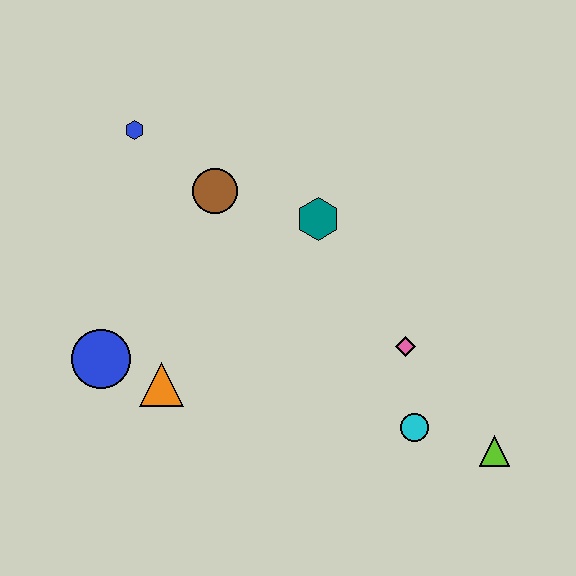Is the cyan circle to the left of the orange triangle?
No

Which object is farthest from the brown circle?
The lime triangle is farthest from the brown circle.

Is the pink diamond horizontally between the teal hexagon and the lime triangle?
Yes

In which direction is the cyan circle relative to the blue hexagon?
The cyan circle is below the blue hexagon.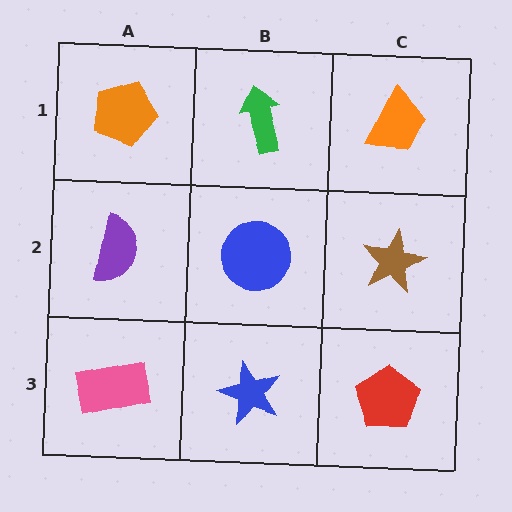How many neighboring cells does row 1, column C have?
2.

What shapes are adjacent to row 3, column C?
A brown star (row 2, column C), a blue star (row 3, column B).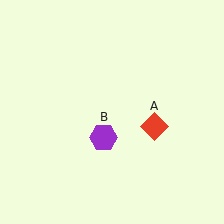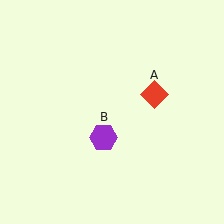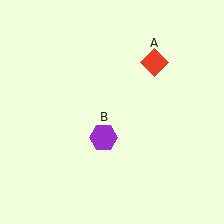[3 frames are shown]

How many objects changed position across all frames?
1 object changed position: red diamond (object A).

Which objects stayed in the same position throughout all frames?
Purple hexagon (object B) remained stationary.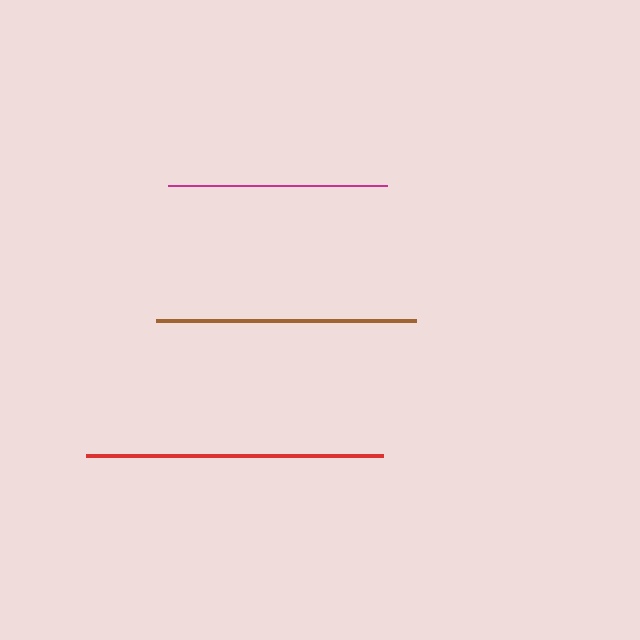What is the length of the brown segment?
The brown segment is approximately 260 pixels long.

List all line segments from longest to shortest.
From longest to shortest: red, brown, magenta.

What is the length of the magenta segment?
The magenta segment is approximately 219 pixels long.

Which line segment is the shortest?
The magenta line is the shortest at approximately 219 pixels.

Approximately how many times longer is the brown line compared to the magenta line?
The brown line is approximately 1.2 times the length of the magenta line.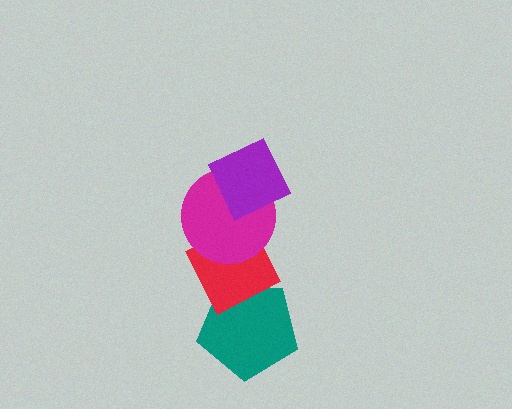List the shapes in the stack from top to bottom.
From top to bottom: the purple diamond, the magenta circle, the red diamond, the teal pentagon.